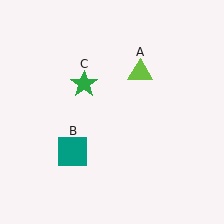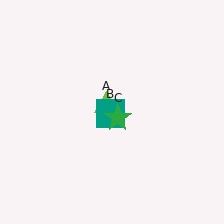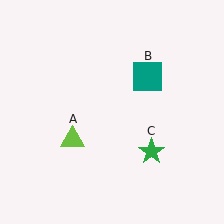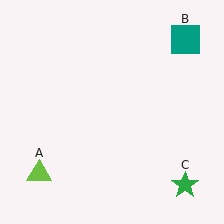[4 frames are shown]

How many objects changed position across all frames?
3 objects changed position: lime triangle (object A), teal square (object B), green star (object C).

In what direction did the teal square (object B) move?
The teal square (object B) moved up and to the right.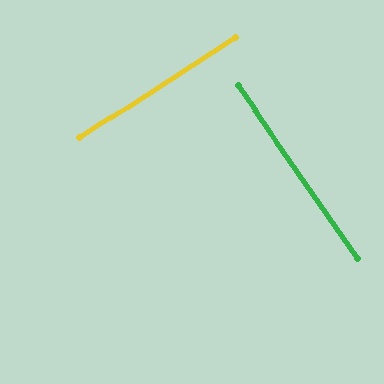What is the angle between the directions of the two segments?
Approximately 88 degrees.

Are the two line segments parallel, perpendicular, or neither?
Perpendicular — they meet at approximately 88°.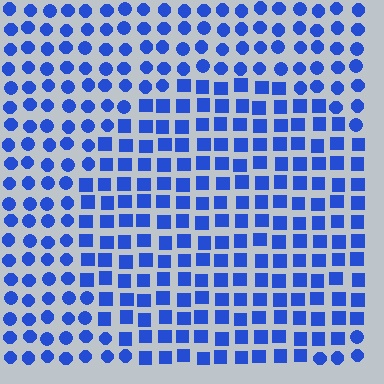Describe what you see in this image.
The image is filled with small blue elements arranged in a uniform grid. A circle-shaped region contains squares, while the surrounding area contains circles. The boundary is defined purely by the change in element shape.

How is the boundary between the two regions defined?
The boundary is defined by a change in element shape: squares inside vs. circles outside. All elements share the same color and spacing.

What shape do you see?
I see a circle.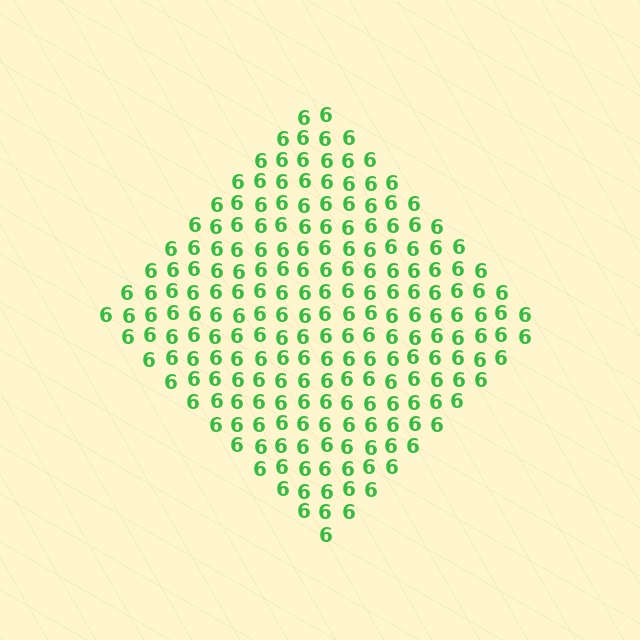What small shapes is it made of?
It is made of small digit 6's.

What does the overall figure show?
The overall figure shows a diamond.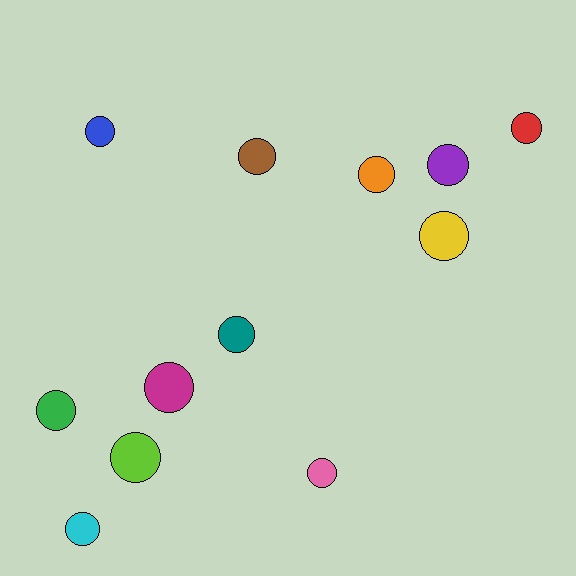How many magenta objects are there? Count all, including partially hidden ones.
There is 1 magenta object.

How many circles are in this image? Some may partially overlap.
There are 12 circles.